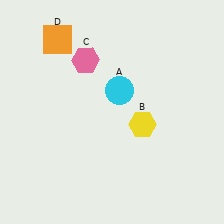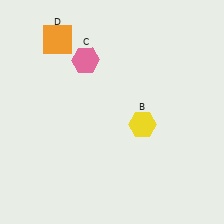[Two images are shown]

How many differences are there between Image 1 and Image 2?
There is 1 difference between the two images.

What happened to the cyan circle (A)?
The cyan circle (A) was removed in Image 2. It was in the top-right area of Image 1.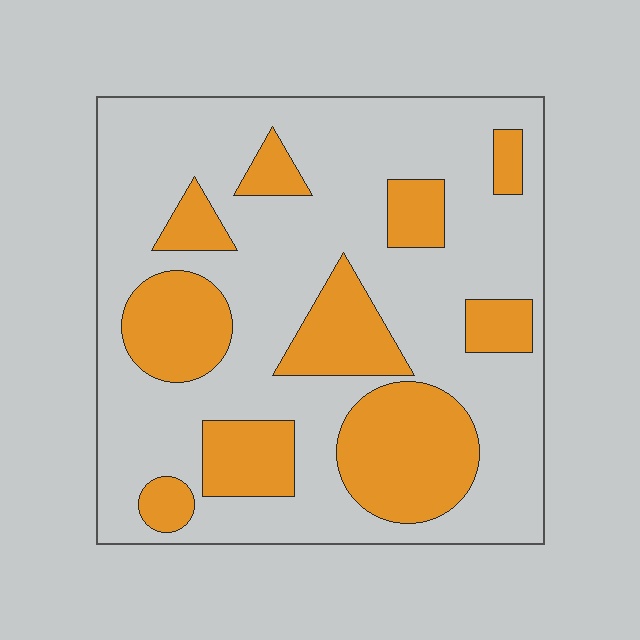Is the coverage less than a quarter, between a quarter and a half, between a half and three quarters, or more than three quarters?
Between a quarter and a half.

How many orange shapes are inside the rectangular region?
10.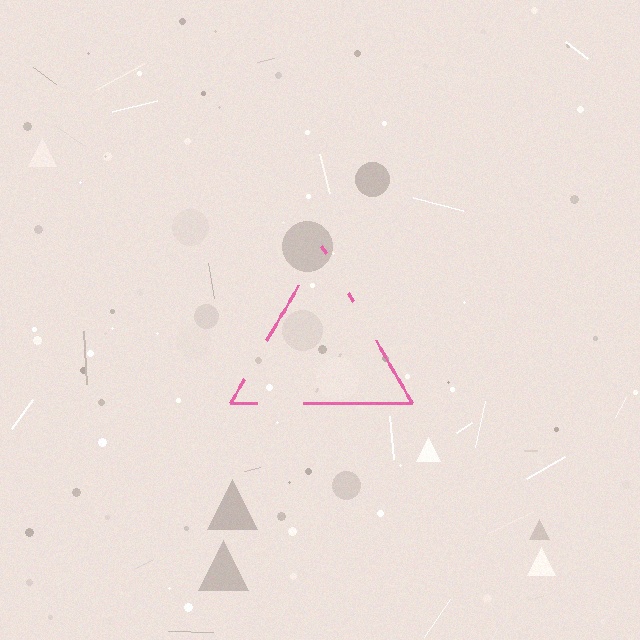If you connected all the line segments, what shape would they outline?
They would outline a triangle.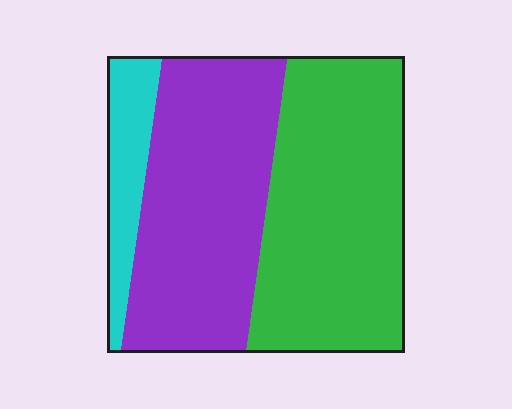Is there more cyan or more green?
Green.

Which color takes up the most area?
Green, at roughly 45%.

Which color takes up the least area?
Cyan, at roughly 10%.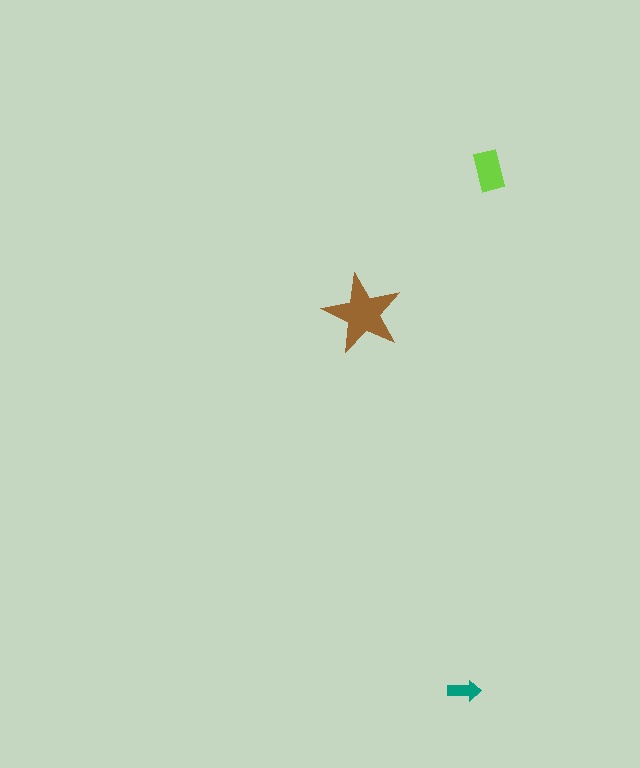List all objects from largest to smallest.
The brown star, the lime rectangle, the teal arrow.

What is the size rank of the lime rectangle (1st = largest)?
2nd.